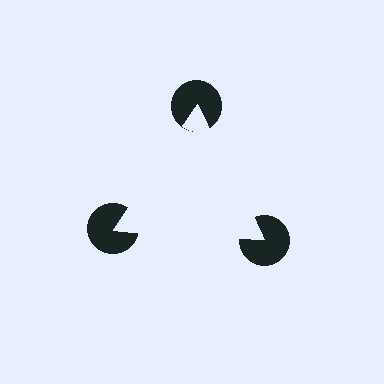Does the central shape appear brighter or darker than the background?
It typically appears slightly brighter than the background, even though no actual brightness change is drawn.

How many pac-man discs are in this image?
There are 3 — one at each vertex of the illusory triangle.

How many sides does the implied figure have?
3 sides.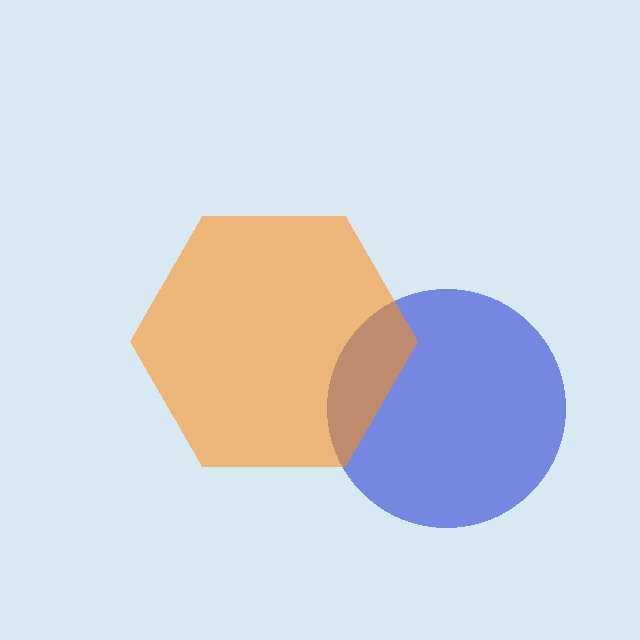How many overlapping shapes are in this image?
There are 2 overlapping shapes in the image.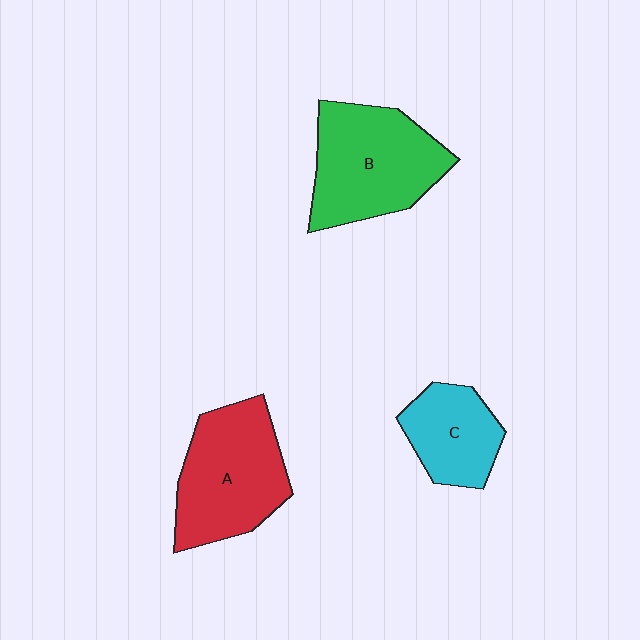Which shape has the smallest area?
Shape C (cyan).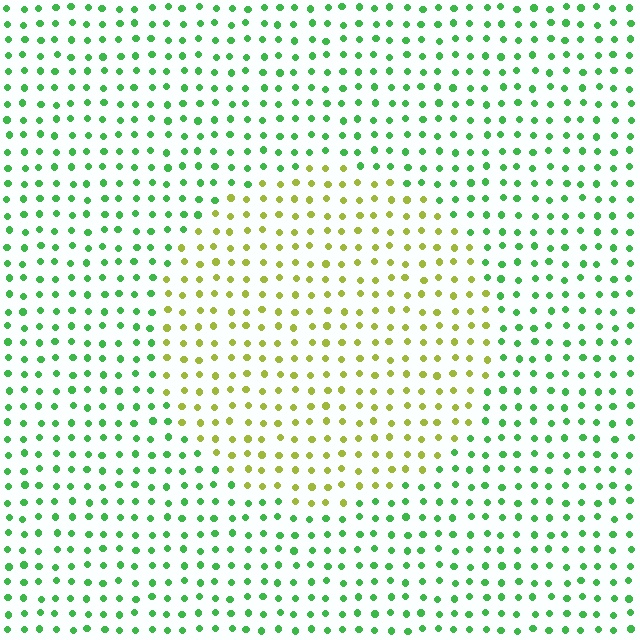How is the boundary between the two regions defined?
The boundary is defined purely by a slight shift in hue (about 54 degrees). Spacing, size, and orientation are identical on both sides.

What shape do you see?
I see a circle.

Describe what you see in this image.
The image is filled with small green elements in a uniform arrangement. A circle-shaped region is visible where the elements are tinted to a slightly different hue, forming a subtle color boundary.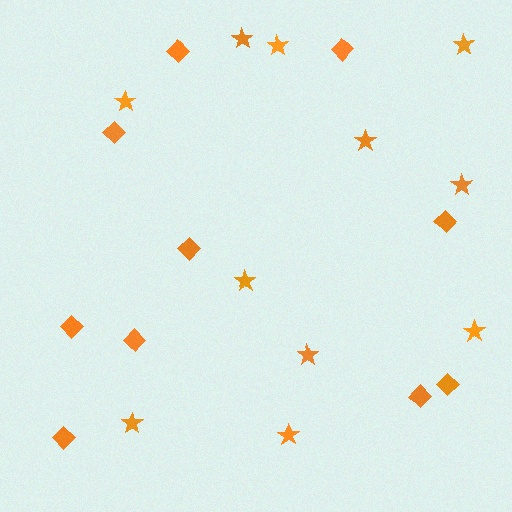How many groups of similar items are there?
There are 2 groups: one group of diamonds (10) and one group of stars (11).